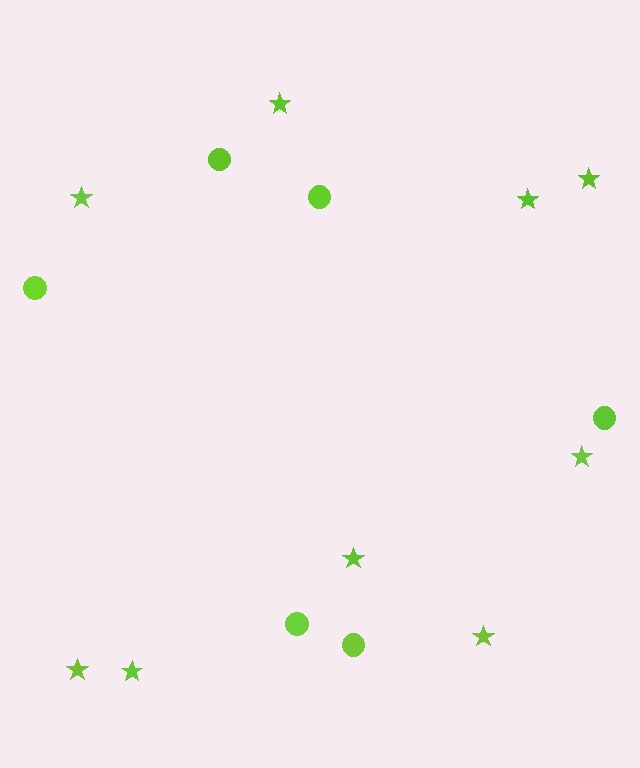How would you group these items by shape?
There are 2 groups: one group of circles (6) and one group of stars (9).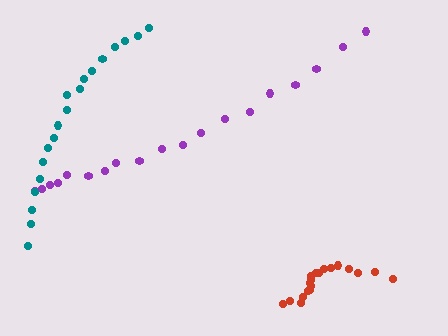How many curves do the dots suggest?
There are 3 distinct paths.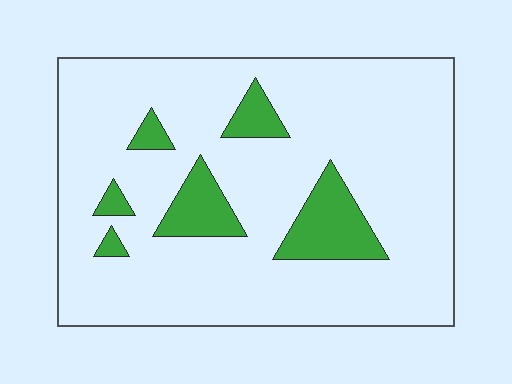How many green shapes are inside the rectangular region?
6.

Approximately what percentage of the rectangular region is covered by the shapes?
Approximately 15%.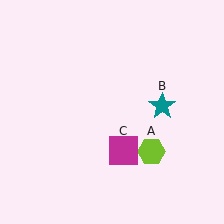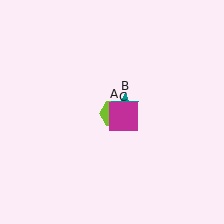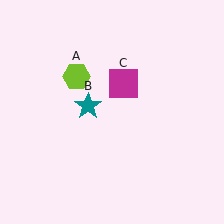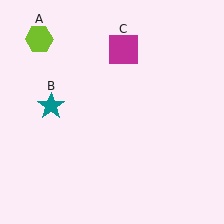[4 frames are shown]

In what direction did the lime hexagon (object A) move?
The lime hexagon (object A) moved up and to the left.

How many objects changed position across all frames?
3 objects changed position: lime hexagon (object A), teal star (object B), magenta square (object C).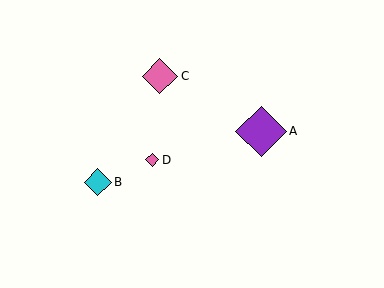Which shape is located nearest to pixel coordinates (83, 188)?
The cyan diamond (labeled B) at (98, 182) is nearest to that location.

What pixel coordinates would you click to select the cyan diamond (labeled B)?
Click at (98, 182) to select the cyan diamond B.